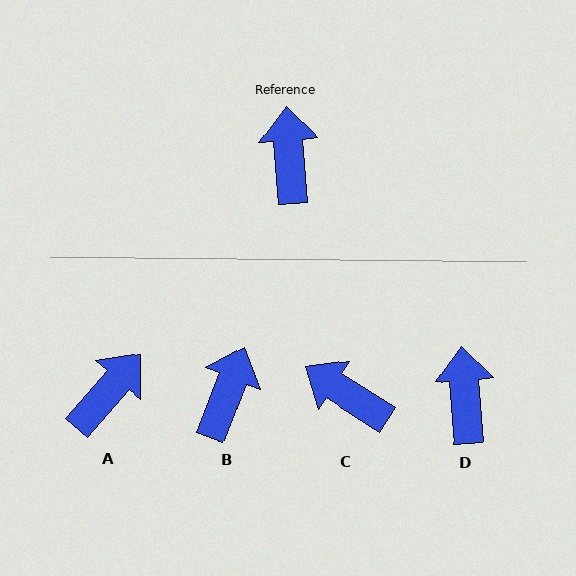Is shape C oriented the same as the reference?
No, it is off by about 53 degrees.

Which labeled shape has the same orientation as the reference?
D.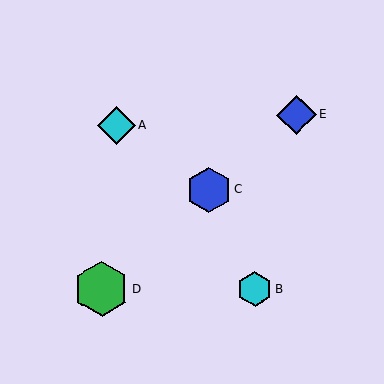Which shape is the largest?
The green hexagon (labeled D) is the largest.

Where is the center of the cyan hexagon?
The center of the cyan hexagon is at (255, 289).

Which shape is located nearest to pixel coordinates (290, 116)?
The blue diamond (labeled E) at (297, 115) is nearest to that location.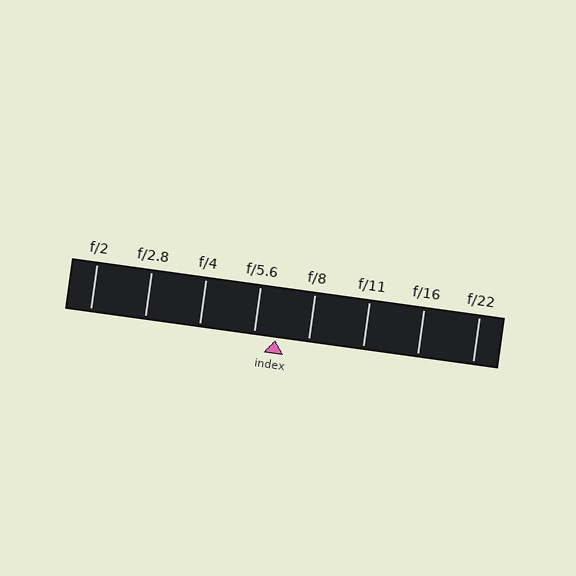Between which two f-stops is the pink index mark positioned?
The index mark is between f/5.6 and f/8.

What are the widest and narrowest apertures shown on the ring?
The widest aperture shown is f/2 and the narrowest is f/22.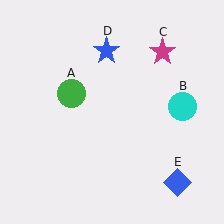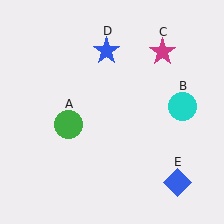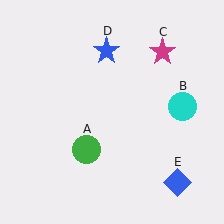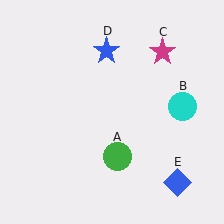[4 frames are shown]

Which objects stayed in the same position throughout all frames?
Cyan circle (object B) and magenta star (object C) and blue star (object D) and blue diamond (object E) remained stationary.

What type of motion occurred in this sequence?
The green circle (object A) rotated counterclockwise around the center of the scene.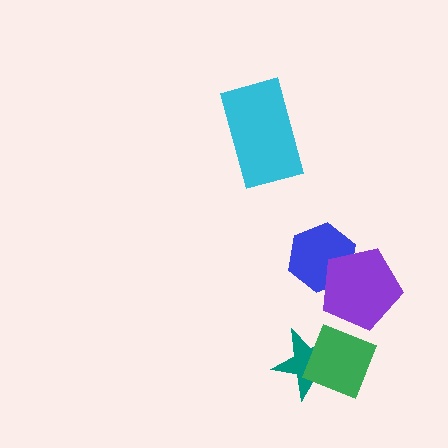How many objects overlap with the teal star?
1 object overlaps with the teal star.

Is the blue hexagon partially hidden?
Yes, it is partially covered by another shape.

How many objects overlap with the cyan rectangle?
0 objects overlap with the cyan rectangle.